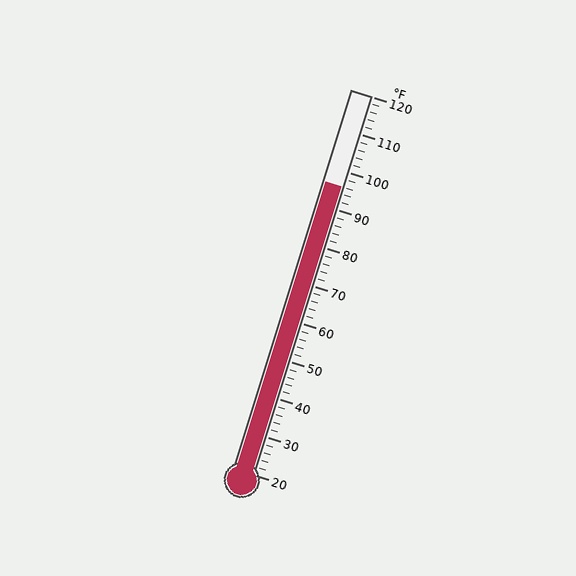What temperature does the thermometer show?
The thermometer shows approximately 96°F.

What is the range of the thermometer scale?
The thermometer scale ranges from 20°F to 120°F.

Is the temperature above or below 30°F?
The temperature is above 30°F.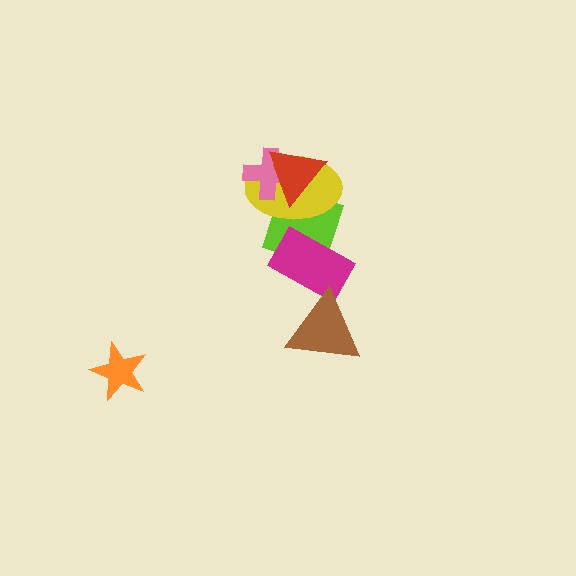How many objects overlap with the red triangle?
3 objects overlap with the red triangle.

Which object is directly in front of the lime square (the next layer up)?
The yellow ellipse is directly in front of the lime square.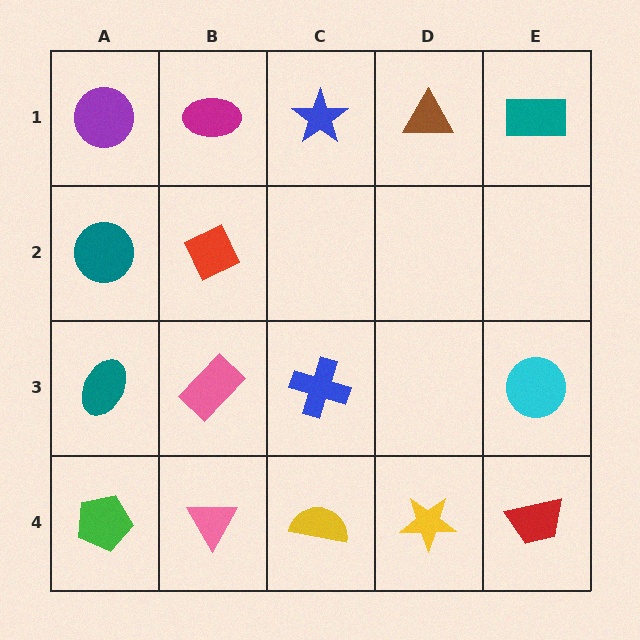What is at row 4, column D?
A yellow star.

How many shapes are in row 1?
5 shapes.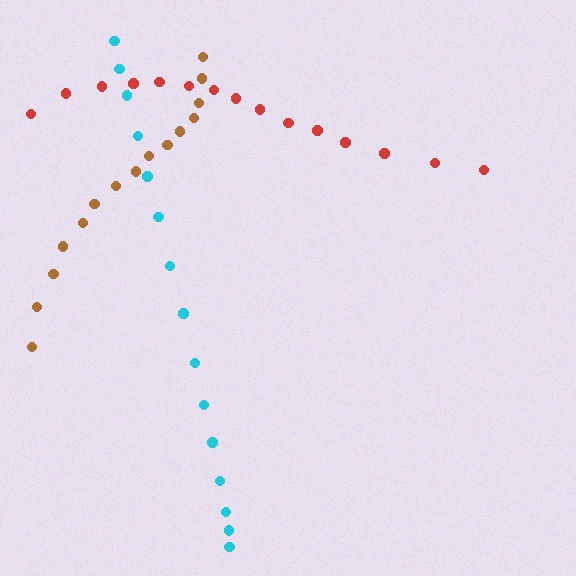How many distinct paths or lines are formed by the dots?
There are 3 distinct paths.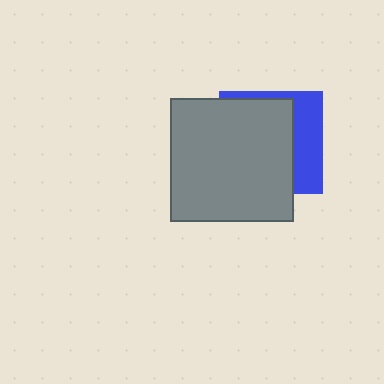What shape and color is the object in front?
The object in front is a gray square.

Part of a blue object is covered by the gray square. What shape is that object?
It is a square.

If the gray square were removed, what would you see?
You would see the complete blue square.